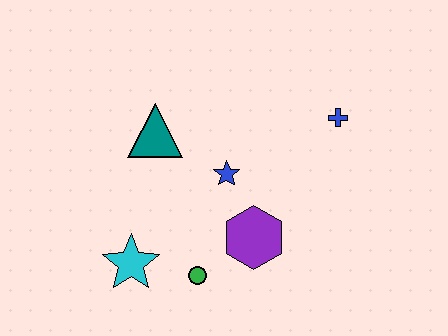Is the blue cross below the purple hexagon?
No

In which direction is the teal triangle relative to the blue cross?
The teal triangle is to the left of the blue cross.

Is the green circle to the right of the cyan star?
Yes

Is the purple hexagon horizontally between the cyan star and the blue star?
No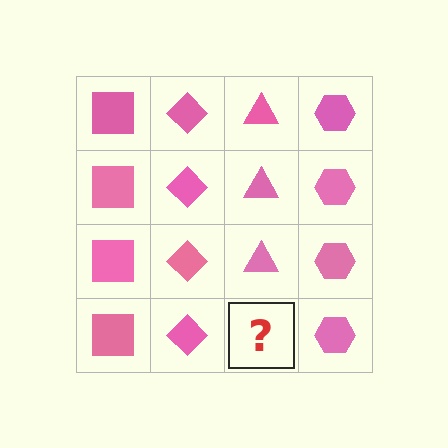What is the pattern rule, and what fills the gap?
The rule is that each column has a consistent shape. The gap should be filled with a pink triangle.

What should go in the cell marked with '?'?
The missing cell should contain a pink triangle.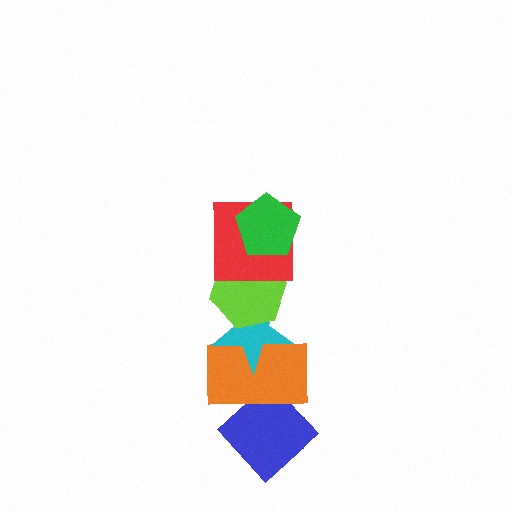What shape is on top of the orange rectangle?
The cyan star is on top of the orange rectangle.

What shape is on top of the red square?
The green pentagon is on top of the red square.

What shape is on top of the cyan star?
The lime hexagon is on top of the cyan star.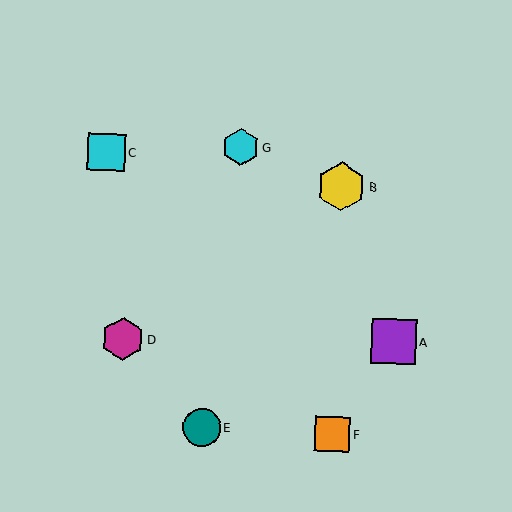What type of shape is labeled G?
Shape G is a cyan hexagon.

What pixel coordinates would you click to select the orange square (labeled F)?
Click at (333, 434) to select the orange square F.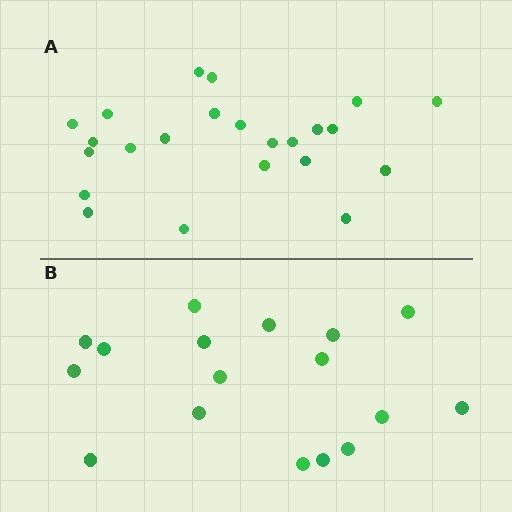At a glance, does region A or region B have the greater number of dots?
Region A (the top region) has more dots.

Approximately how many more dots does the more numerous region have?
Region A has about 6 more dots than region B.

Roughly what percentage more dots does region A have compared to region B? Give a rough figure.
About 35% more.